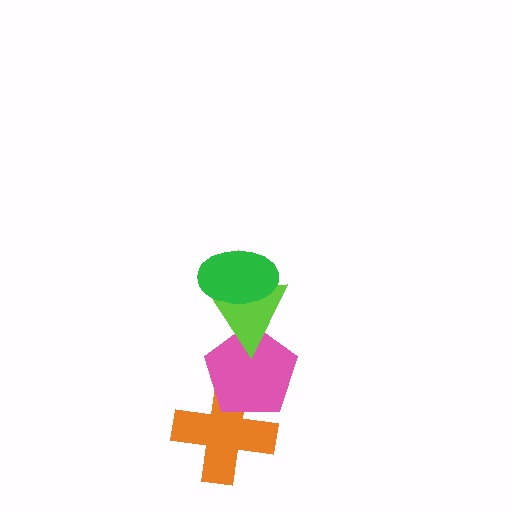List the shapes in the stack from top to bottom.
From top to bottom: the green ellipse, the lime triangle, the pink pentagon, the orange cross.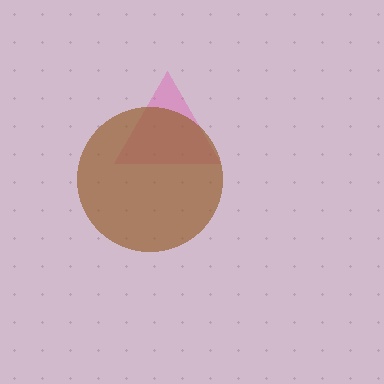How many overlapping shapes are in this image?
There are 2 overlapping shapes in the image.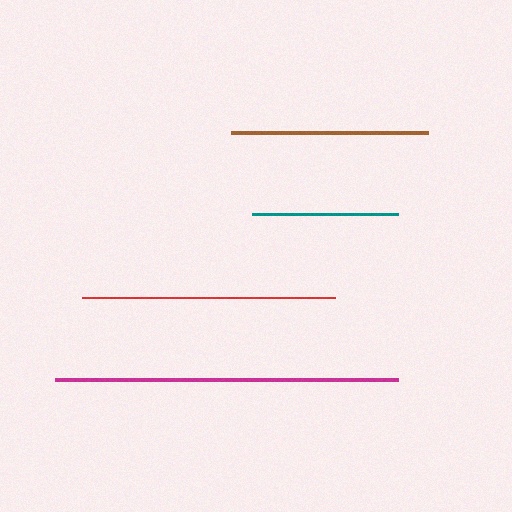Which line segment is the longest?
The magenta line is the longest at approximately 343 pixels.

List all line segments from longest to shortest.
From longest to shortest: magenta, red, brown, teal.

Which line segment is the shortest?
The teal line is the shortest at approximately 146 pixels.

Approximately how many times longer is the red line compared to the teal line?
The red line is approximately 1.7 times the length of the teal line.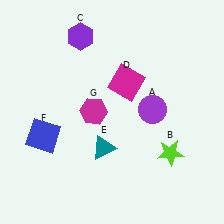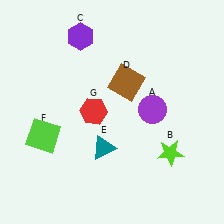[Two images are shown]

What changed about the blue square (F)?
In Image 1, F is blue. In Image 2, it changed to lime.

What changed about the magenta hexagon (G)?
In Image 1, G is magenta. In Image 2, it changed to red.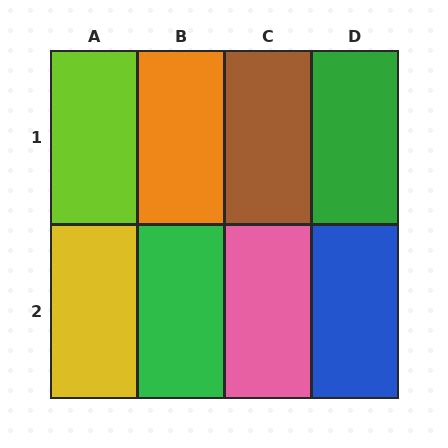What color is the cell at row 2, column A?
Yellow.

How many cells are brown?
1 cell is brown.